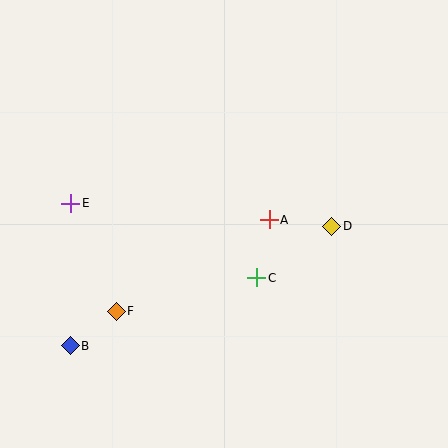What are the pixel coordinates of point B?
Point B is at (70, 346).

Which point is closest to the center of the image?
Point A at (269, 220) is closest to the center.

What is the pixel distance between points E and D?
The distance between E and D is 262 pixels.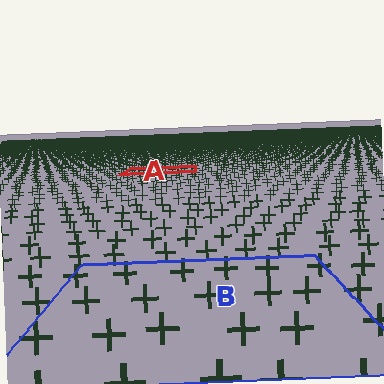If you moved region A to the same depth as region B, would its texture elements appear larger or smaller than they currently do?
They would appear larger. At a closer depth, the same texture elements are projected at a bigger on-screen size.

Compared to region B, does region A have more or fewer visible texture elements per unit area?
Region A has more texture elements per unit area — they are packed more densely because it is farther away.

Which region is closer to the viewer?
Region B is closer. The texture elements there are larger and more spread out.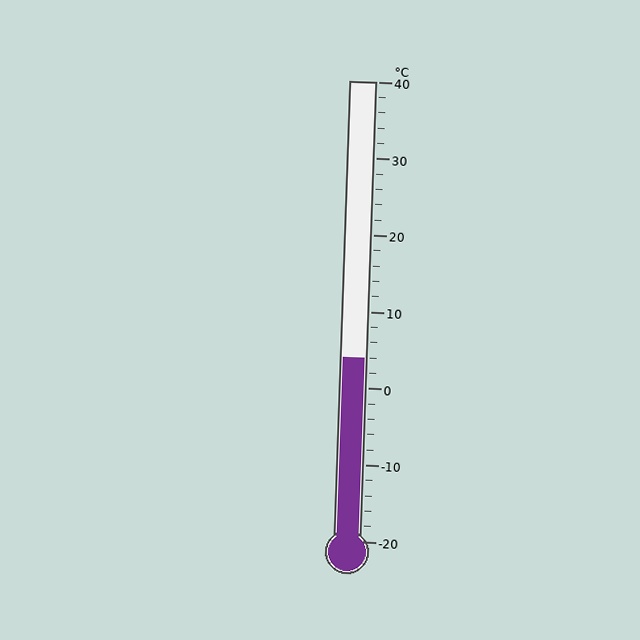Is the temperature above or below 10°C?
The temperature is below 10°C.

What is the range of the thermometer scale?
The thermometer scale ranges from -20°C to 40°C.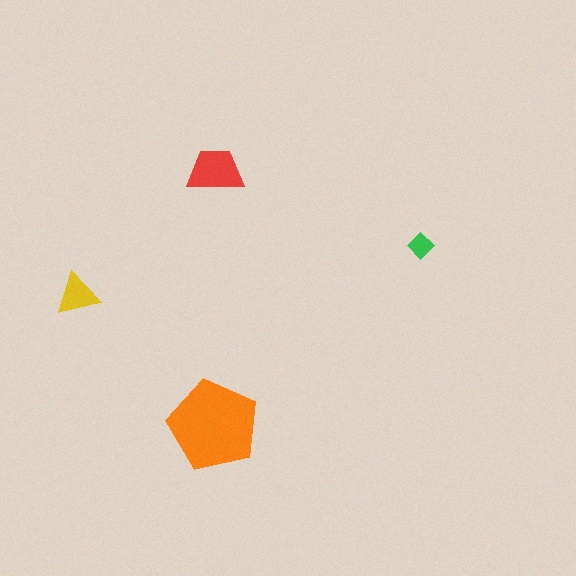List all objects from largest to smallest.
The orange pentagon, the red trapezoid, the yellow triangle, the green diamond.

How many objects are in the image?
There are 4 objects in the image.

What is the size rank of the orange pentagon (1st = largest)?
1st.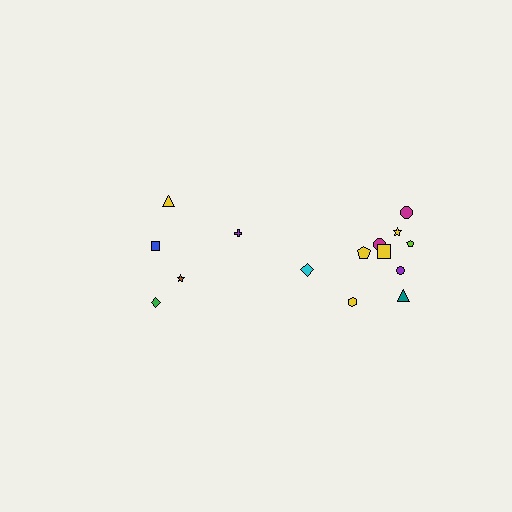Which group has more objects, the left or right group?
The right group.